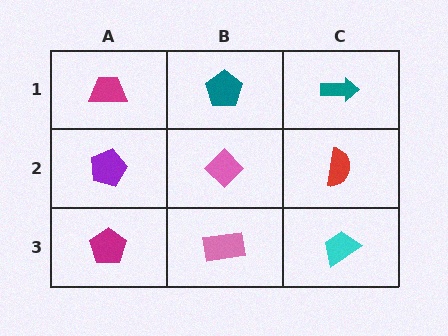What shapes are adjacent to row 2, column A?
A magenta trapezoid (row 1, column A), a magenta pentagon (row 3, column A), a pink diamond (row 2, column B).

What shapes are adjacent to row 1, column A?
A purple pentagon (row 2, column A), a teal pentagon (row 1, column B).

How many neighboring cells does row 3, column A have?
2.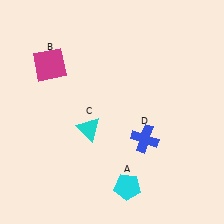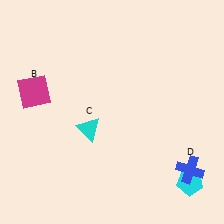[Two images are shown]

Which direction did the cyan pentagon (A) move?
The cyan pentagon (A) moved right.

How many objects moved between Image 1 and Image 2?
3 objects moved between the two images.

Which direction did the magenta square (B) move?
The magenta square (B) moved down.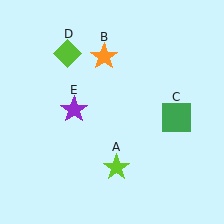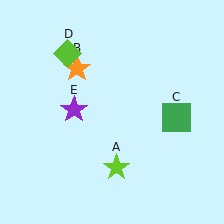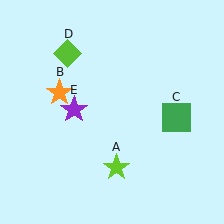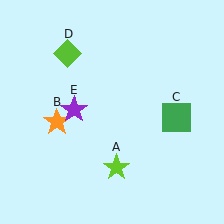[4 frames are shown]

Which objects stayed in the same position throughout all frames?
Lime star (object A) and green square (object C) and lime diamond (object D) and purple star (object E) remained stationary.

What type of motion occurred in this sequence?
The orange star (object B) rotated counterclockwise around the center of the scene.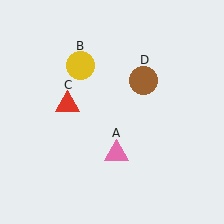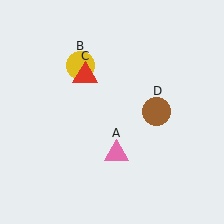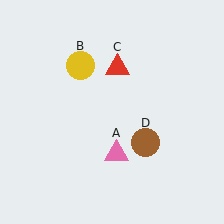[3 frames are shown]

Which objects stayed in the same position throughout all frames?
Pink triangle (object A) and yellow circle (object B) remained stationary.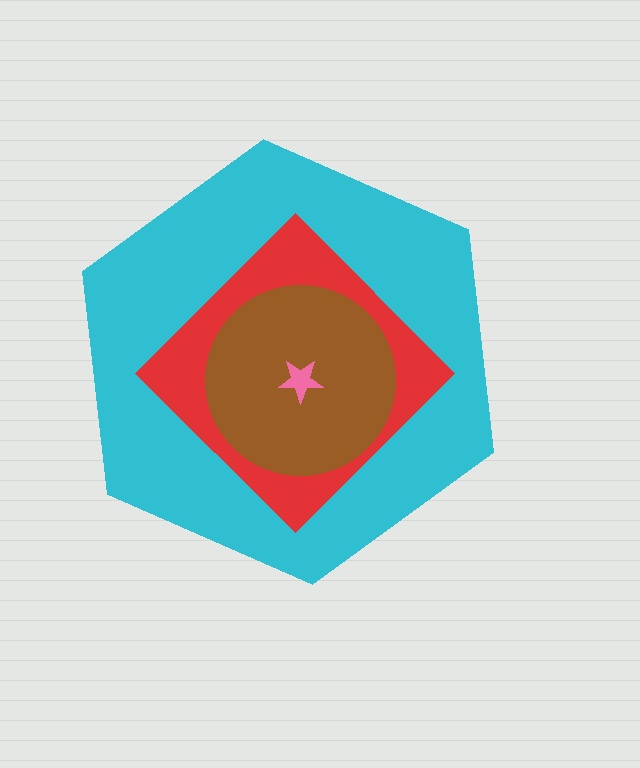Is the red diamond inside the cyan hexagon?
Yes.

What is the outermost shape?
The cyan hexagon.